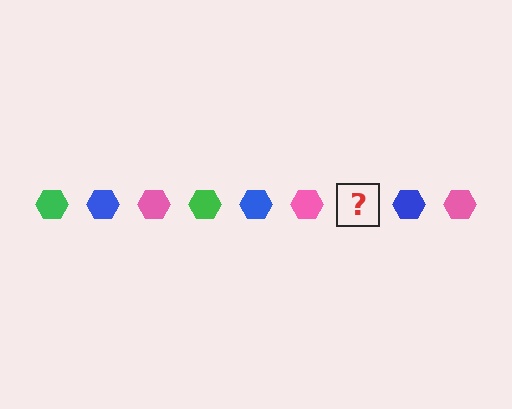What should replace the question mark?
The question mark should be replaced with a green hexagon.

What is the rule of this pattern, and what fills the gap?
The rule is that the pattern cycles through green, blue, pink hexagons. The gap should be filled with a green hexagon.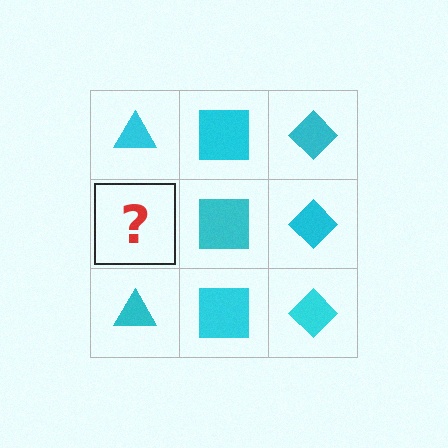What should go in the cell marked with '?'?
The missing cell should contain a cyan triangle.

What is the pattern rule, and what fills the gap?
The rule is that each column has a consistent shape. The gap should be filled with a cyan triangle.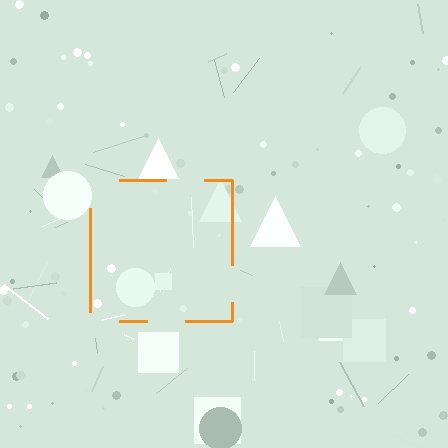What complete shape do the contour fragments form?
The contour fragments form a square.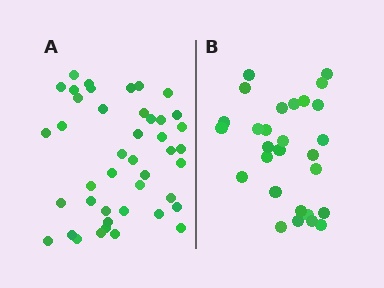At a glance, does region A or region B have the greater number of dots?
Region A (the left region) has more dots.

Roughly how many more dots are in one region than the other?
Region A has approximately 15 more dots than region B.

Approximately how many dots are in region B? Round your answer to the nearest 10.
About 30 dots. (The exact count is 28, which rounds to 30.)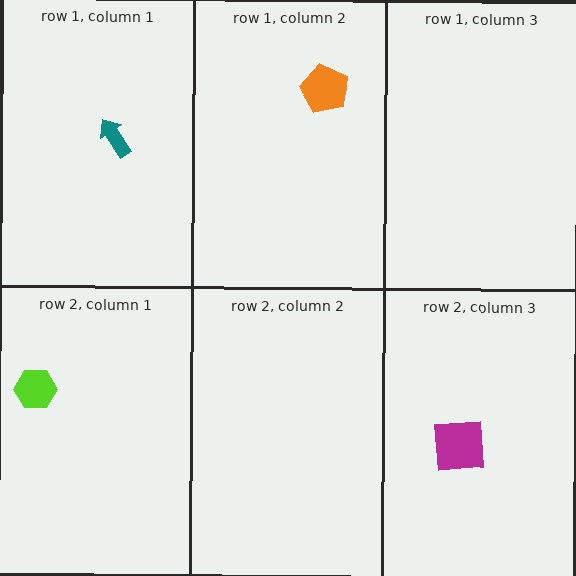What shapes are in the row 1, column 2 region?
The orange pentagon.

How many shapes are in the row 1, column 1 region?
1.